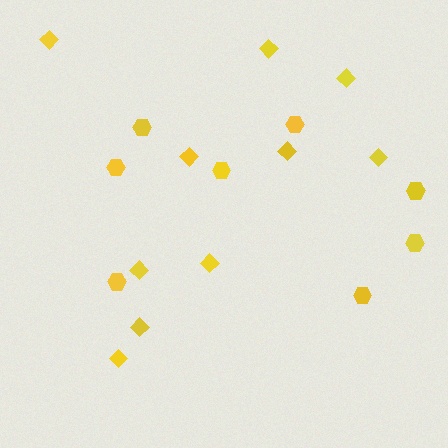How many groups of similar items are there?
There are 2 groups: one group of diamonds (10) and one group of hexagons (8).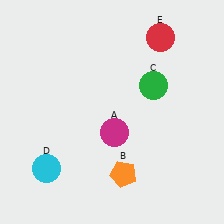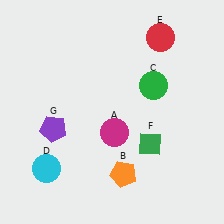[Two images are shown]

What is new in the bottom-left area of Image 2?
A purple pentagon (G) was added in the bottom-left area of Image 2.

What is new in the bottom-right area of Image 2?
A green diamond (F) was added in the bottom-right area of Image 2.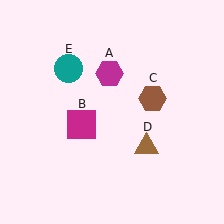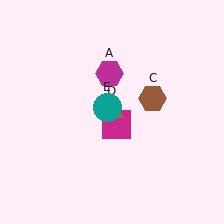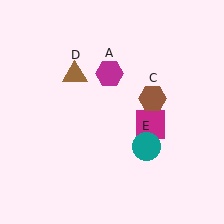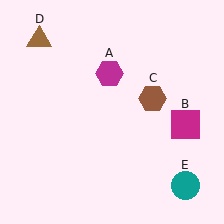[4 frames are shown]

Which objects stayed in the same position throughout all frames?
Magenta hexagon (object A) and brown hexagon (object C) remained stationary.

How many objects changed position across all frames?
3 objects changed position: magenta square (object B), brown triangle (object D), teal circle (object E).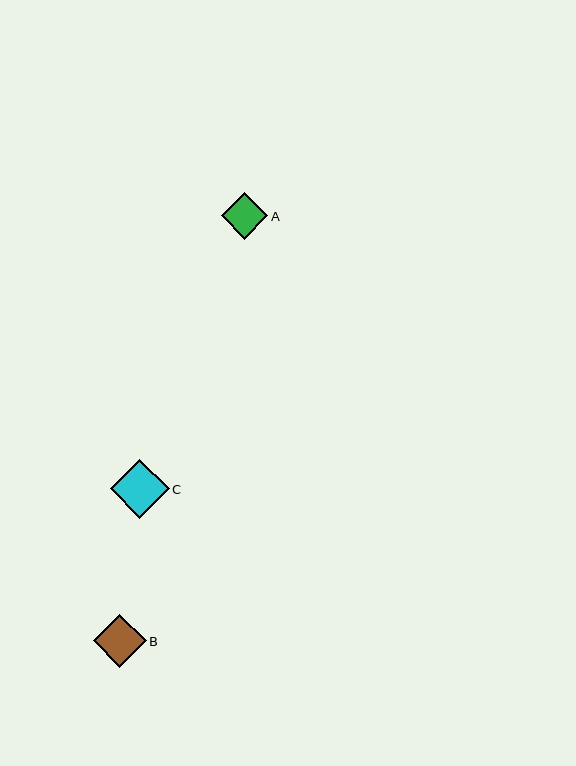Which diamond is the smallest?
Diamond A is the smallest with a size of approximately 46 pixels.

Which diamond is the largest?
Diamond C is the largest with a size of approximately 59 pixels.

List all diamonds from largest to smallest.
From largest to smallest: C, B, A.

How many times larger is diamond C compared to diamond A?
Diamond C is approximately 1.3 times the size of diamond A.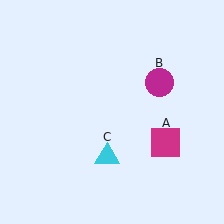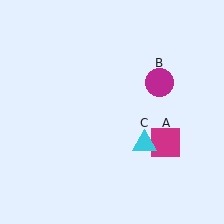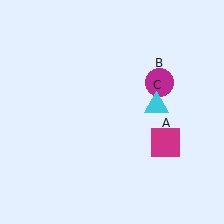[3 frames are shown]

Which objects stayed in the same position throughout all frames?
Magenta square (object A) and magenta circle (object B) remained stationary.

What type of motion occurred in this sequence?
The cyan triangle (object C) rotated counterclockwise around the center of the scene.